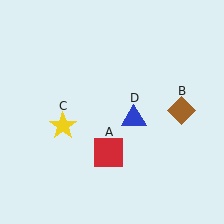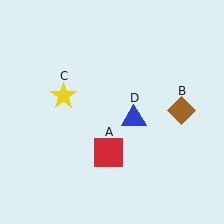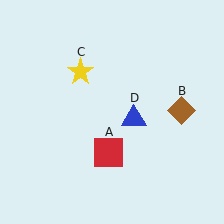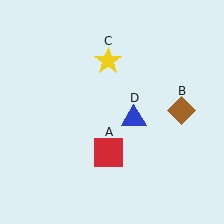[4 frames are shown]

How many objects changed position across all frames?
1 object changed position: yellow star (object C).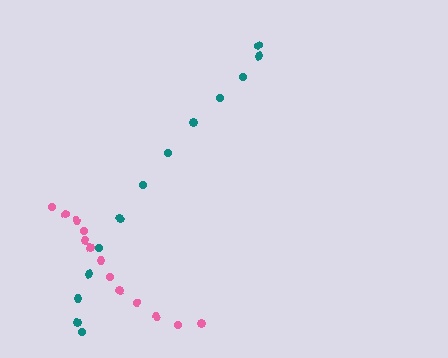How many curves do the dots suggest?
There are 2 distinct paths.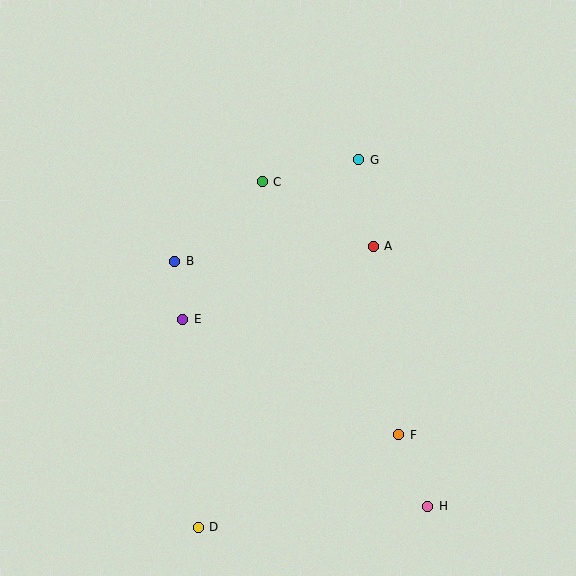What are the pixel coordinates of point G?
Point G is at (359, 160).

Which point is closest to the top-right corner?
Point G is closest to the top-right corner.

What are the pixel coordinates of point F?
Point F is at (399, 435).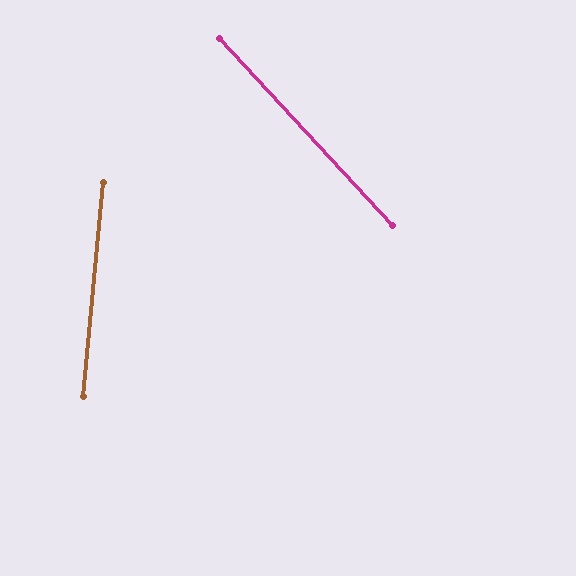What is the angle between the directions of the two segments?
Approximately 48 degrees.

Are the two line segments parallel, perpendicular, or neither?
Neither parallel nor perpendicular — they differ by about 48°.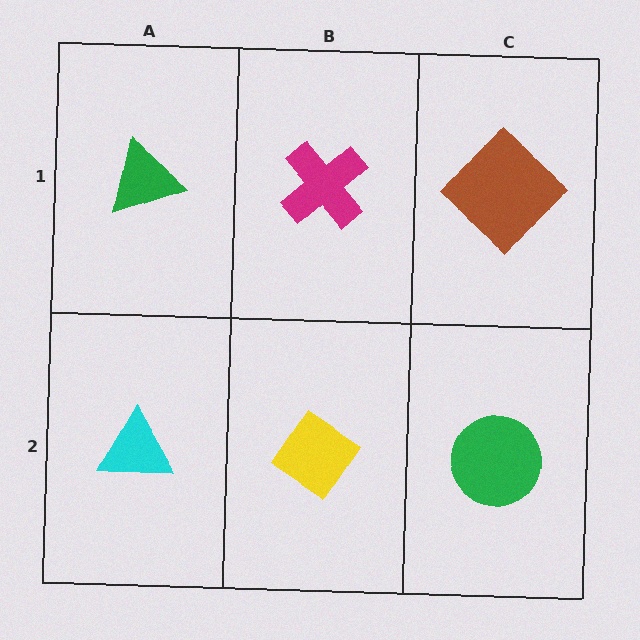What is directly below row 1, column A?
A cyan triangle.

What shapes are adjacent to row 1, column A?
A cyan triangle (row 2, column A), a magenta cross (row 1, column B).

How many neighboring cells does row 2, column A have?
2.